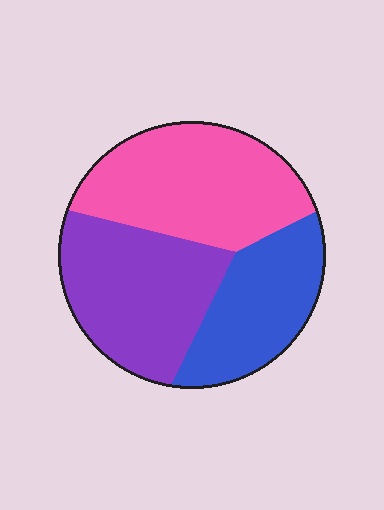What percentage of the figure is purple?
Purple covers roughly 35% of the figure.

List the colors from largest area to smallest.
From largest to smallest: pink, purple, blue.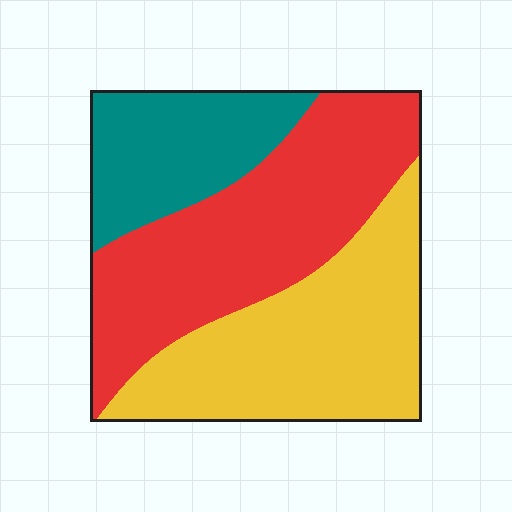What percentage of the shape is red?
Red takes up about two fifths (2/5) of the shape.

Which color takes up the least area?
Teal, at roughly 20%.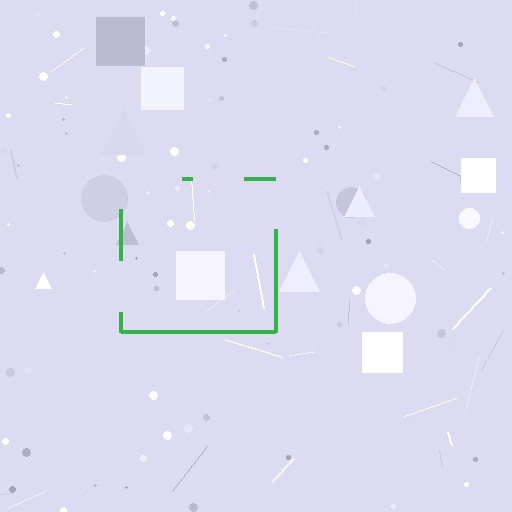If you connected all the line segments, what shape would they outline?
They would outline a square.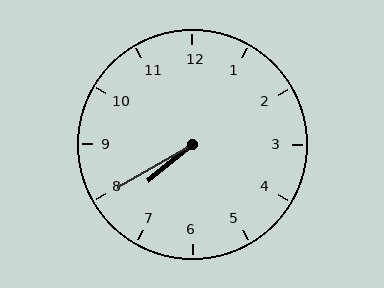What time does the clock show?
7:40.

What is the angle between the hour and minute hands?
Approximately 10 degrees.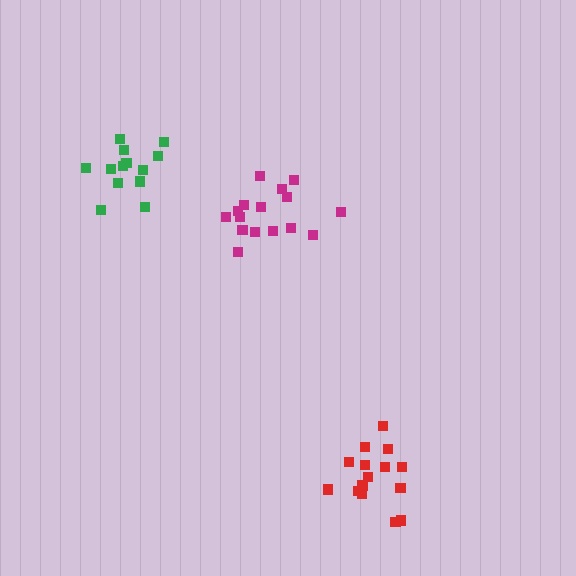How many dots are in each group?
Group 1: 16 dots, Group 2: 16 dots, Group 3: 13 dots (45 total).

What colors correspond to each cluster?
The clusters are colored: magenta, red, green.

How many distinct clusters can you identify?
There are 3 distinct clusters.